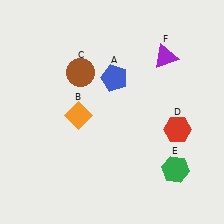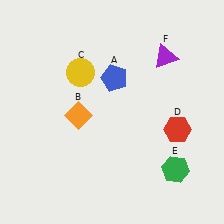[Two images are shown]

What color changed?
The circle (C) changed from brown in Image 1 to yellow in Image 2.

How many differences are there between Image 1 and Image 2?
There is 1 difference between the two images.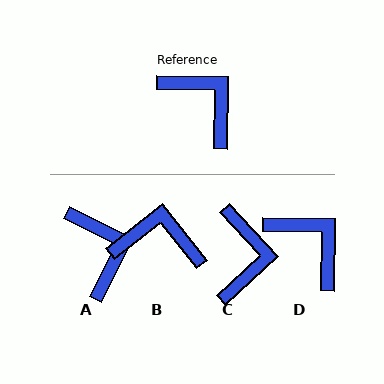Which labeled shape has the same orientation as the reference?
D.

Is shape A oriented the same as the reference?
No, it is off by about 25 degrees.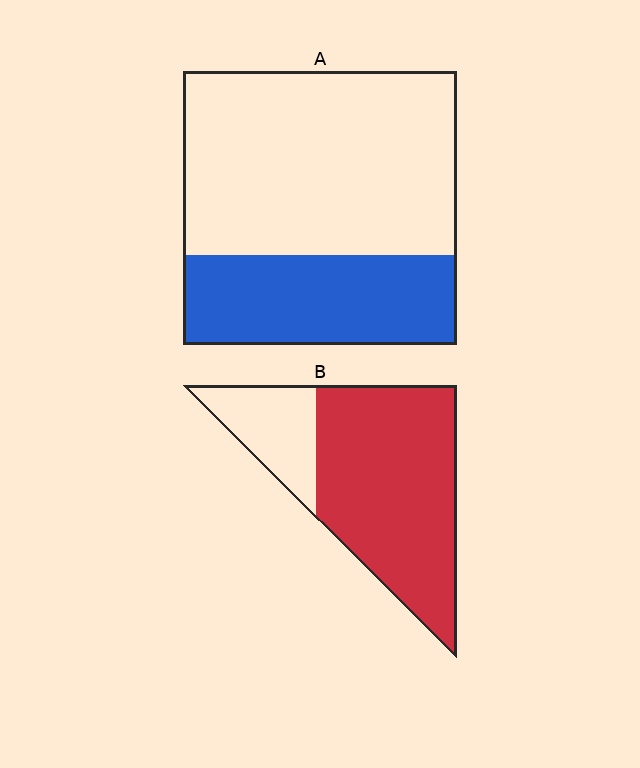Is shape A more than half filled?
No.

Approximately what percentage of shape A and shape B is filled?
A is approximately 35% and B is approximately 75%.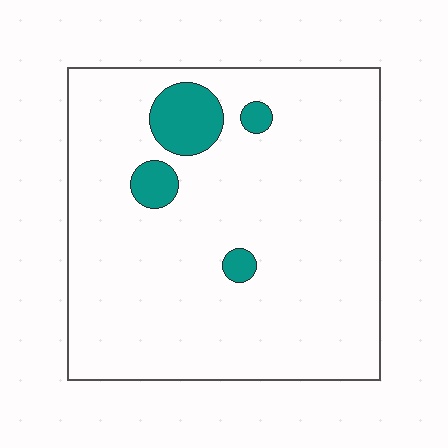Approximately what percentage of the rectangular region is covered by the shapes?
Approximately 10%.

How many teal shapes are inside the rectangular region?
4.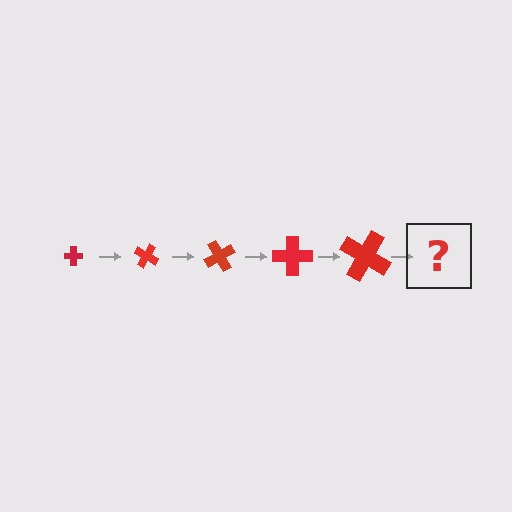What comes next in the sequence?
The next element should be a cross, larger than the previous one and rotated 150 degrees from the start.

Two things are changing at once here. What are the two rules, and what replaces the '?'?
The two rules are that the cross grows larger each step and it rotates 30 degrees each step. The '?' should be a cross, larger than the previous one and rotated 150 degrees from the start.